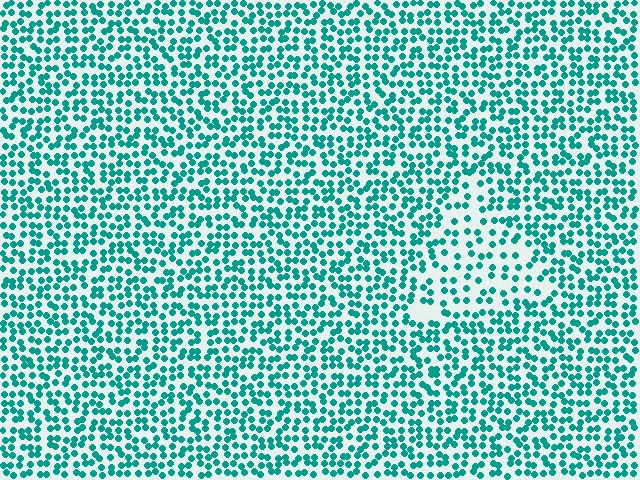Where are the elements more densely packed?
The elements are more densely packed outside the triangle boundary.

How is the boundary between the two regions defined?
The boundary is defined by a change in element density (approximately 1.8x ratio). All elements are the same color, size, and shape.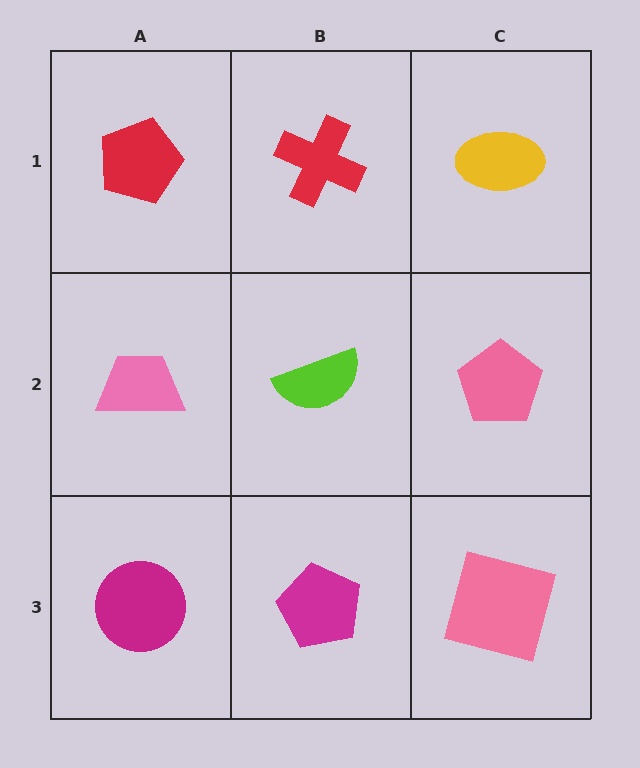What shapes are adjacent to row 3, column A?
A pink trapezoid (row 2, column A), a magenta pentagon (row 3, column B).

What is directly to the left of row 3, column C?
A magenta pentagon.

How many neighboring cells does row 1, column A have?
2.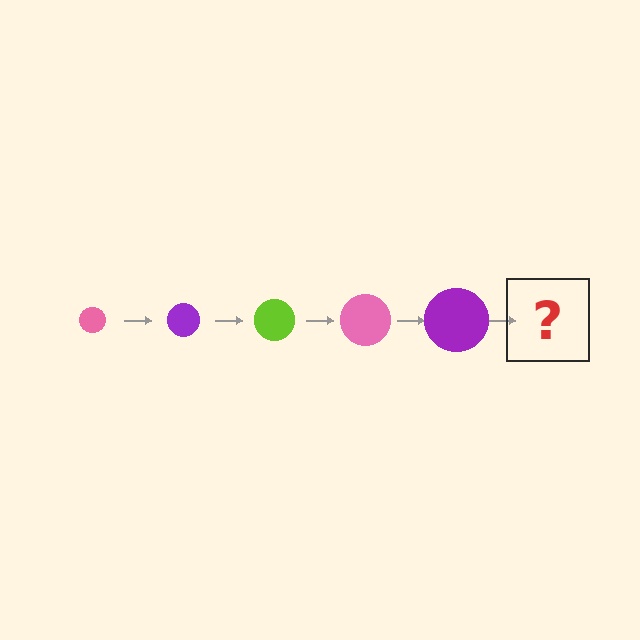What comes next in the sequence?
The next element should be a lime circle, larger than the previous one.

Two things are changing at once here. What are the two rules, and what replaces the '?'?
The two rules are that the circle grows larger each step and the color cycles through pink, purple, and lime. The '?' should be a lime circle, larger than the previous one.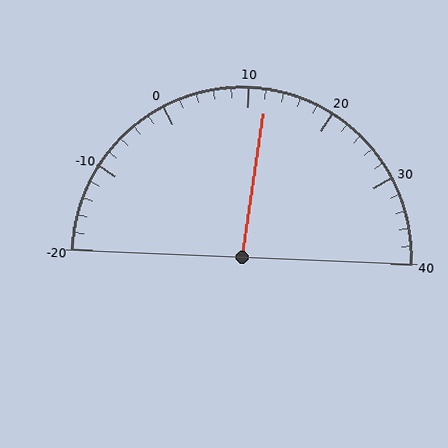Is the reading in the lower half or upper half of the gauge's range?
The reading is in the upper half of the range (-20 to 40).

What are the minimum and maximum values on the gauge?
The gauge ranges from -20 to 40.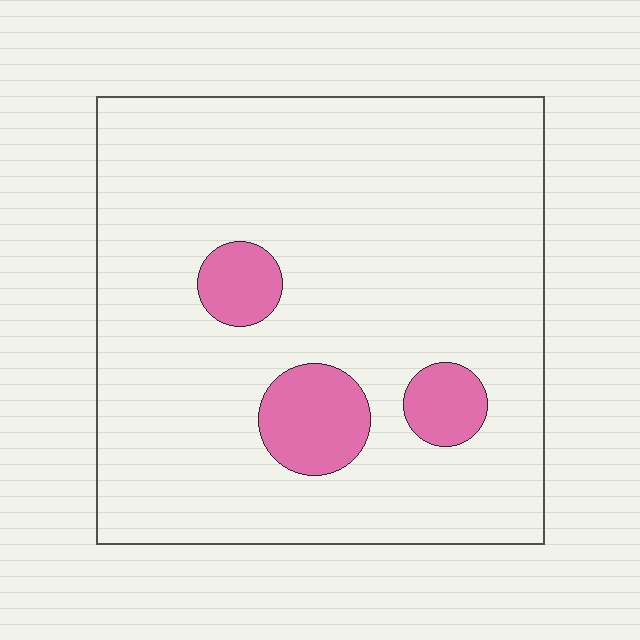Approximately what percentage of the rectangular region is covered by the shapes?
Approximately 10%.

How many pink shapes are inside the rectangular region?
3.